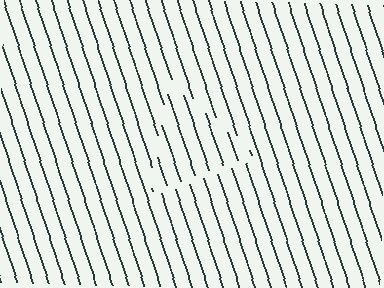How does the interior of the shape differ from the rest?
The interior of the shape contains the same grating, shifted by half a period — the contour is defined by the phase discontinuity where line-ends from the inner and outer gratings abut.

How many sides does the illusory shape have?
3 sides — the line-ends trace a triangle.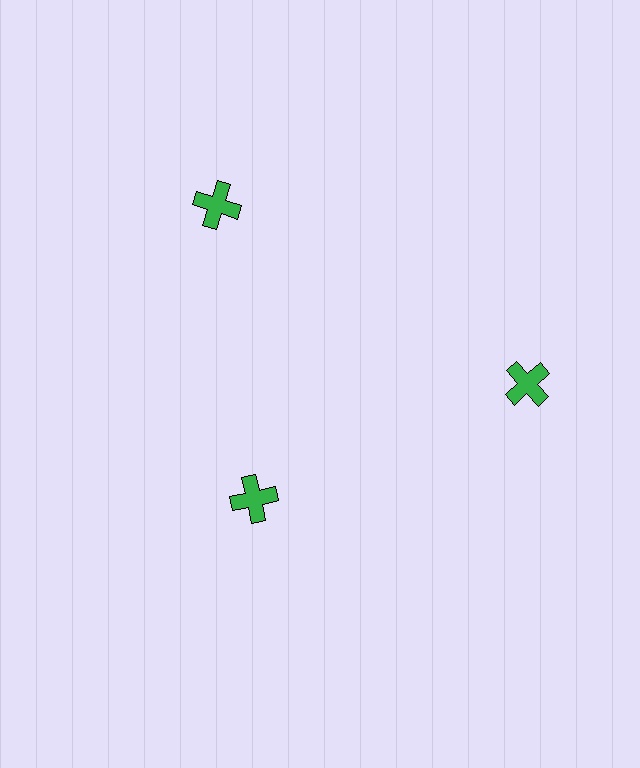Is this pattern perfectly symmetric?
No. The 3 green crosses are arranged in a ring, but one element near the 7 o'clock position is pulled inward toward the center, breaking the 3-fold rotational symmetry.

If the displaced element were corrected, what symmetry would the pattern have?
It would have 3-fold rotational symmetry — the pattern would map onto itself every 120 degrees.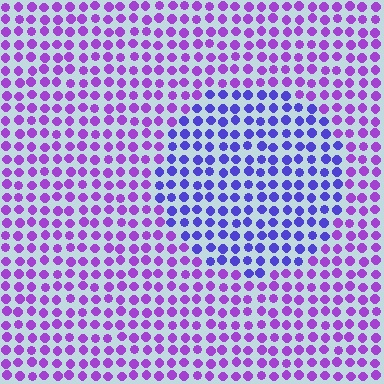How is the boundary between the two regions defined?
The boundary is defined purely by a slight shift in hue (about 36 degrees). Spacing, size, and orientation are identical on both sides.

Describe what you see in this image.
The image is filled with small purple elements in a uniform arrangement. A circle-shaped region is visible where the elements are tinted to a slightly different hue, forming a subtle color boundary.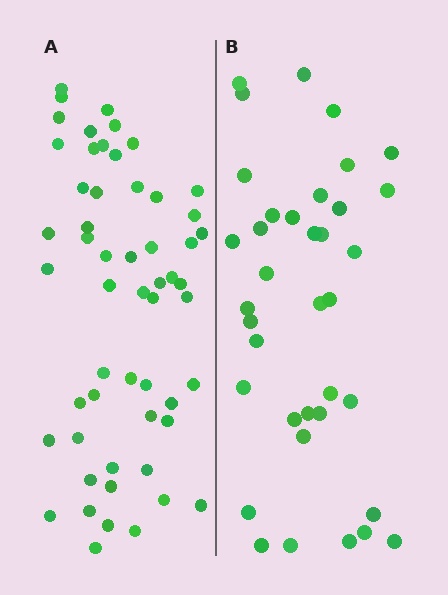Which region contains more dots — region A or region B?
Region A (the left region) has more dots.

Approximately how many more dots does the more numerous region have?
Region A has approximately 20 more dots than region B.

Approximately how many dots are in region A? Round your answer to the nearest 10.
About 60 dots. (The exact count is 55, which rounds to 60.)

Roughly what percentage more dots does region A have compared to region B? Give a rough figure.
About 50% more.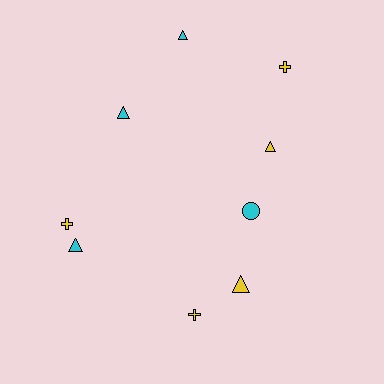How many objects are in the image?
There are 9 objects.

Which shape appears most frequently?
Triangle, with 5 objects.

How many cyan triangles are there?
There are 3 cyan triangles.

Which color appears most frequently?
Yellow, with 5 objects.